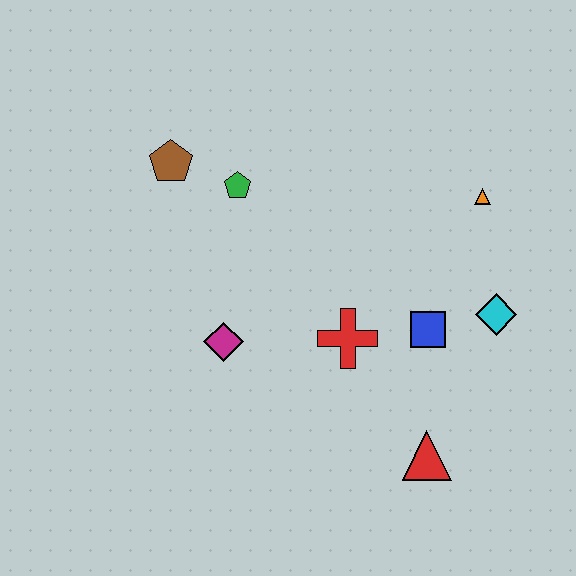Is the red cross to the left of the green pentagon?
No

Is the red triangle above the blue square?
No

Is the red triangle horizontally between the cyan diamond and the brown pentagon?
Yes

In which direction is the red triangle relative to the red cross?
The red triangle is below the red cross.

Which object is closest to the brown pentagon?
The green pentagon is closest to the brown pentagon.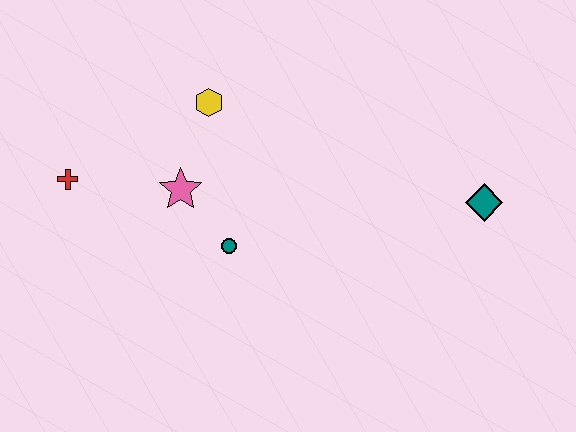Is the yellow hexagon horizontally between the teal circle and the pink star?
Yes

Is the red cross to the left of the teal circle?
Yes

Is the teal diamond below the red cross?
Yes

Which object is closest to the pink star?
The teal circle is closest to the pink star.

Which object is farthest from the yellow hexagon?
The teal diamond is farthest from the yellow hexagon.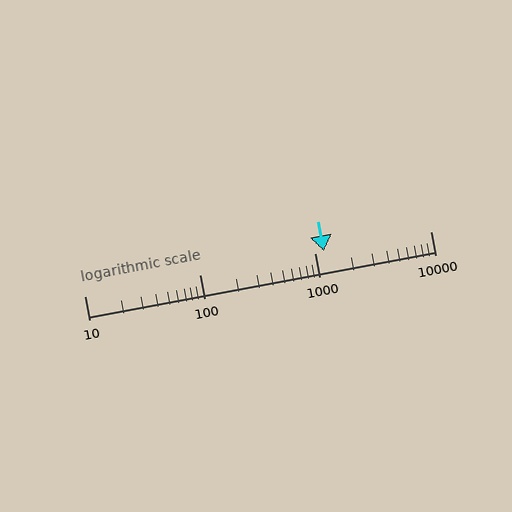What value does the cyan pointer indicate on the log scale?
The pointer indicates approximately 1200.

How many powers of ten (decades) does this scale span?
The scale spans 3 decades, from 10 to 10000.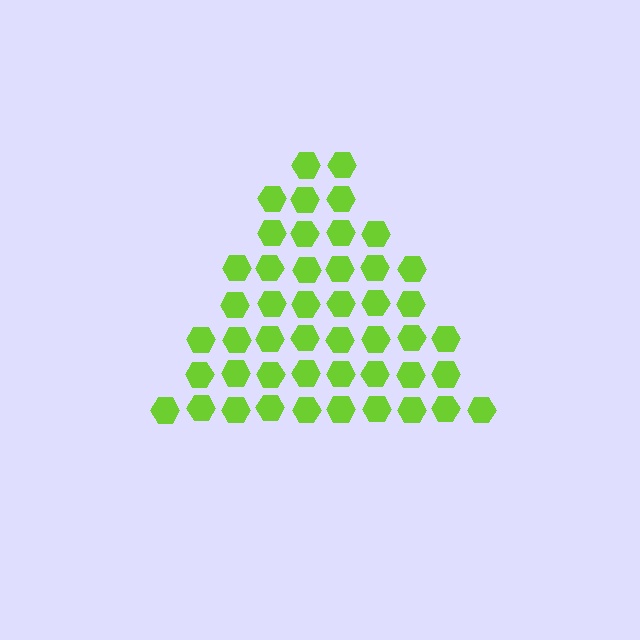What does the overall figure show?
The overall figure shows a triangle.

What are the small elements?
The small elements are hexagons.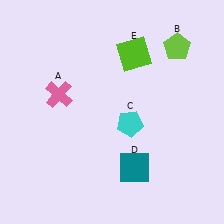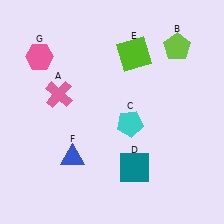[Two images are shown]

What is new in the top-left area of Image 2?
A pink hexagon (G) was added in the top-left area of Image 2.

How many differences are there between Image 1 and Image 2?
There are 2 differences between the two images.